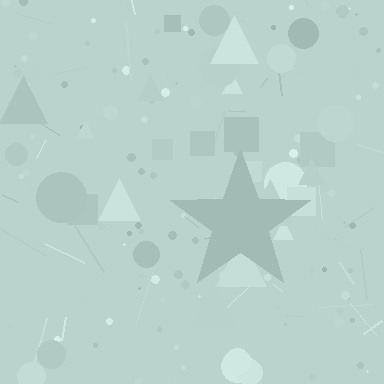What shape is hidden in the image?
A star is hidden in the image.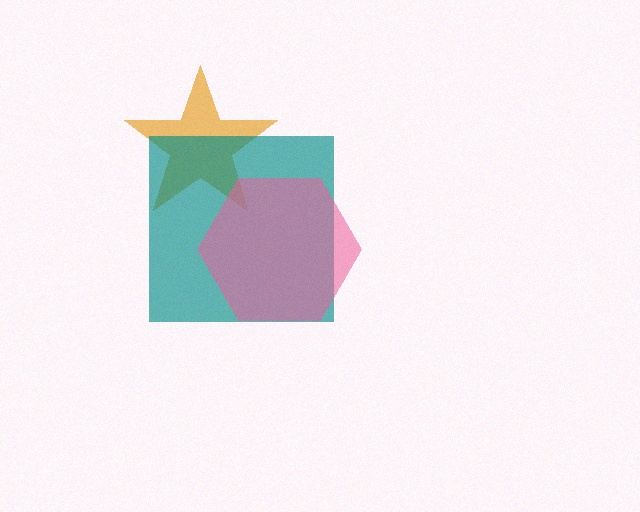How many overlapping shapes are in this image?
There are 3 overlapping shapes in the image.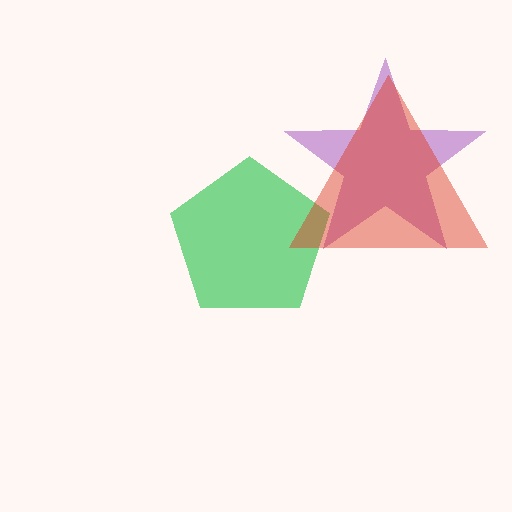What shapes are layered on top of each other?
The layered shapes are: a purple star, a green pentagon, a red triangle.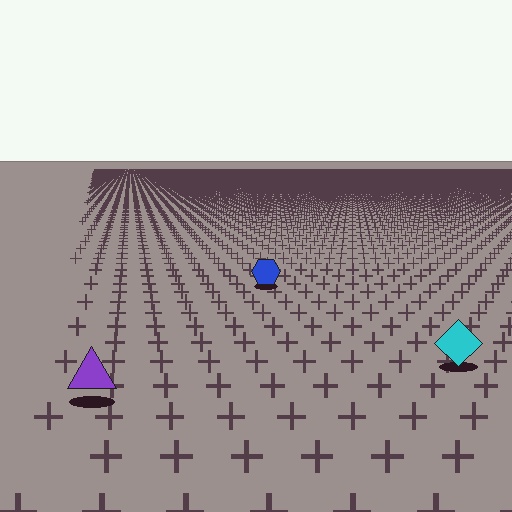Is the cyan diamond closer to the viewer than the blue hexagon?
Yes. The cyan diamond is closer — you can tell from the texture gradient: the ground texture is coarser near it.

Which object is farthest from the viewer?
The blue hexagon is farthest from the viewer. It appears smaller and the ground texture around it is denser.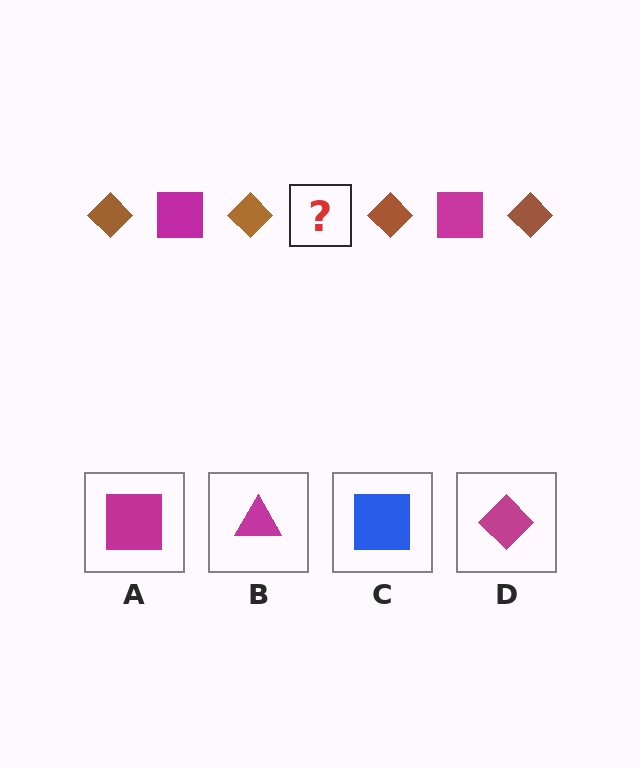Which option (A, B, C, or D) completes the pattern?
A.